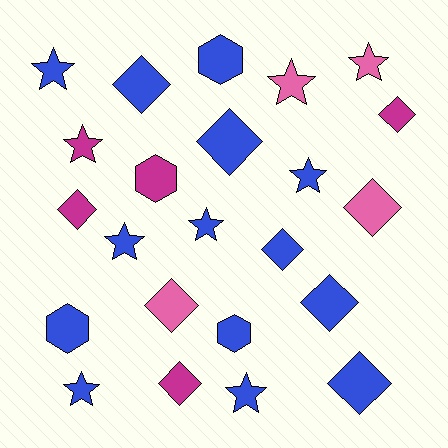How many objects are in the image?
There are 23 objects.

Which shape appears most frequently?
Diamond, with 10 objects.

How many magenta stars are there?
There is 1 magenta star.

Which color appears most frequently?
Blue, with 14 objects.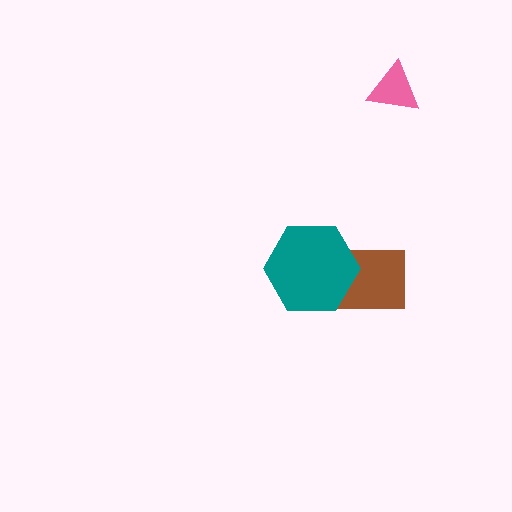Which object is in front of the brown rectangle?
The teal hexagon is in front of the brown rectangle.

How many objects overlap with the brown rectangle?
1 object overlaps with the brown rectangle.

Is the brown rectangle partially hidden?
Yes, it is partially covered by another shape.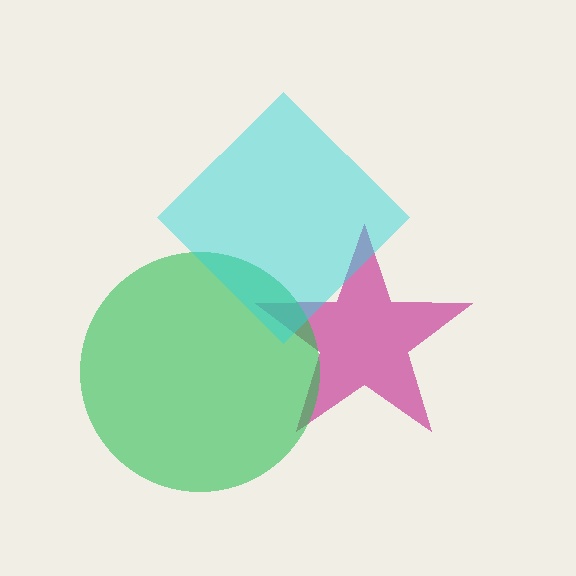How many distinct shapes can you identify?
There are 3 distinct shapes: a magenta star, a green circle, a cyan diamond.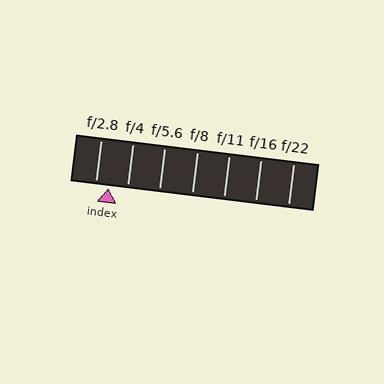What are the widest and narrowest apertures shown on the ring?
The widest aperture shown is f/2.8 and the narrowest is f/22.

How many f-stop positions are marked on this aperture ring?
There are 7 f-stop positions marked.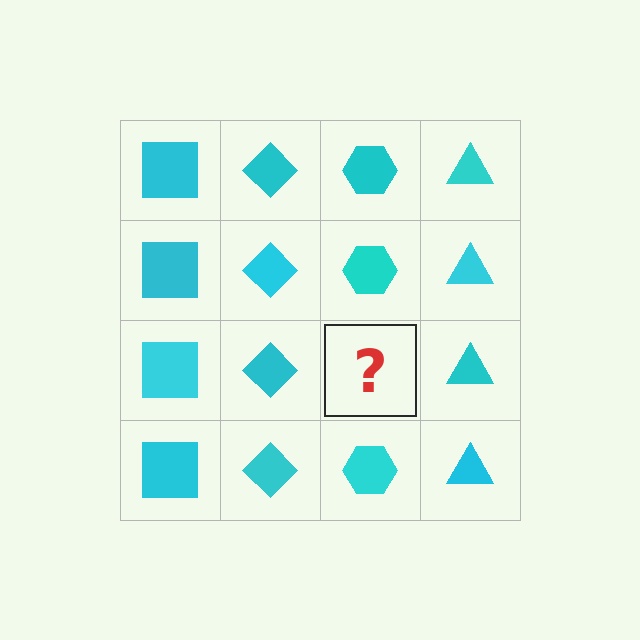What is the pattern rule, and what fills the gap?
The rule is that each column has a consistent shape. The gap should be filled with a cyan hexagon.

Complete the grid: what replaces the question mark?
The question mark should be replaced with a cyan hexagon.